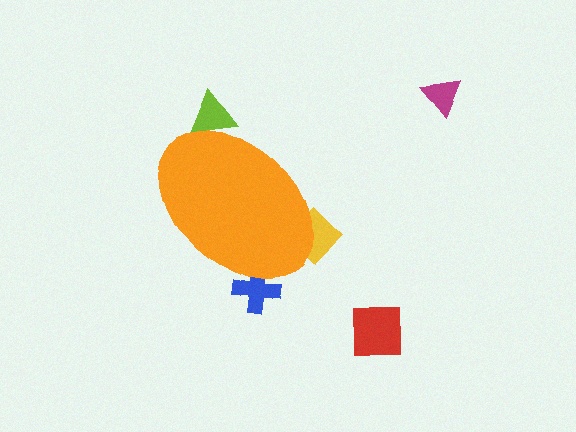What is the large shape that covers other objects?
An orange ellipse.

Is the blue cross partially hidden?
Yes, the blue cross is partially hidden behind the orange ellipse.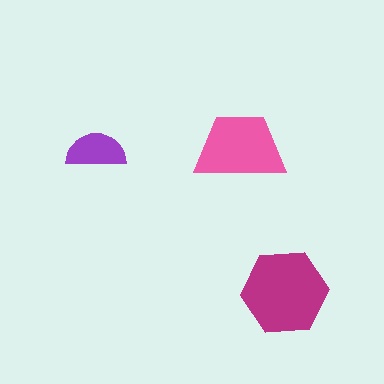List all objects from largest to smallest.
The magenta hexagon, the pink trapezoid, the purple semicircle.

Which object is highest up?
The pink trapezoid is topmost.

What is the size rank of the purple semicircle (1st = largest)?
3rd.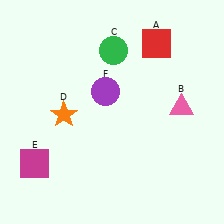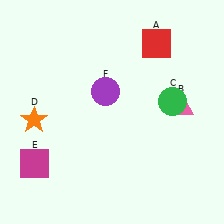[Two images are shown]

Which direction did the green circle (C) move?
The green circle (C) moved right.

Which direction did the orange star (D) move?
The orange star (D) moved left.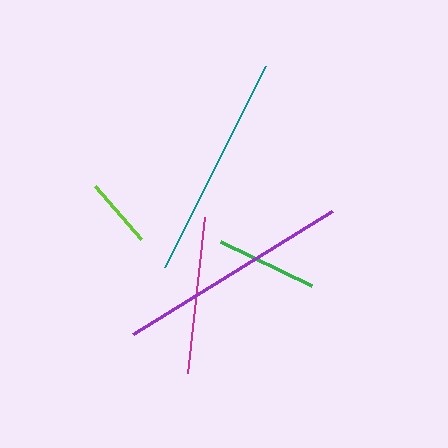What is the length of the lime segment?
The lime segment is approximately 70 pixels long.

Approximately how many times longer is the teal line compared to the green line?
The teal line is approximately 2.2 times the length of the green line.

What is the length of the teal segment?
The teal segment is approximately 225 pixels long.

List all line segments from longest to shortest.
From longest to shortest: purple, teal, magenta, green, lime.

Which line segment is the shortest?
The lime line is the shortest at approximately 70 pixels.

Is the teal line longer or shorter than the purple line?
The purple line is longer than the teal line.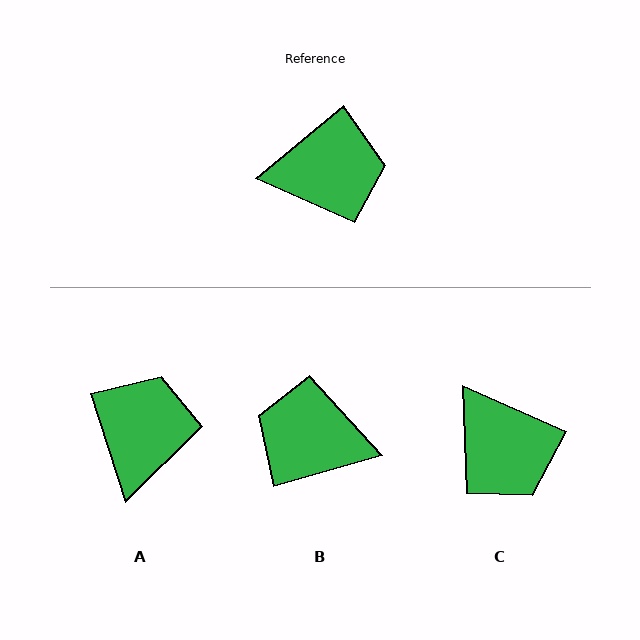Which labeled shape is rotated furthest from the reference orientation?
B, about 156 degrees away.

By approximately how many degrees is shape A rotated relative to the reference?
Approximately 68 degrees counter-clockwise.